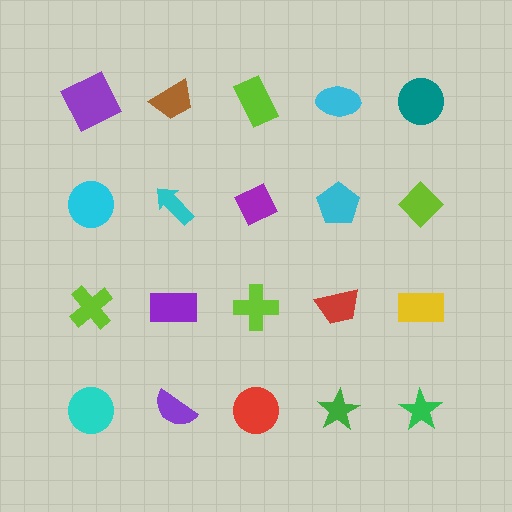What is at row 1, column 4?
A cyan ellipse.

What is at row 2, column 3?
A purple diamond.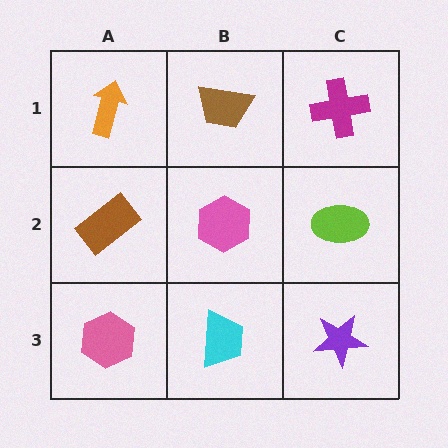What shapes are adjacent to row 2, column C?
A magenta cross (row 1, column C), a purple star (row 3, column C), a pink hexagon (row 2, column B).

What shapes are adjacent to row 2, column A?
An orange arrow (row 1, column A), a pink hexagon (row 3, column A), a pink hexagon (row 2, column B).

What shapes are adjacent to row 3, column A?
A brown rectangle (row 2, column A), a cyan trapezoid (row 3, column B).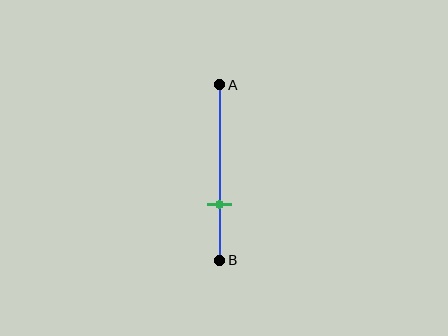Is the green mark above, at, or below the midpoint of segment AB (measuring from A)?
The green mark is below the midpoint of segment AB.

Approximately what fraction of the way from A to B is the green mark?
The green mark is approximately 70% of the way from A to B.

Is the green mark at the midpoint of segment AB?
No, the mark is at about 70% from A, not at the 50% midpoint.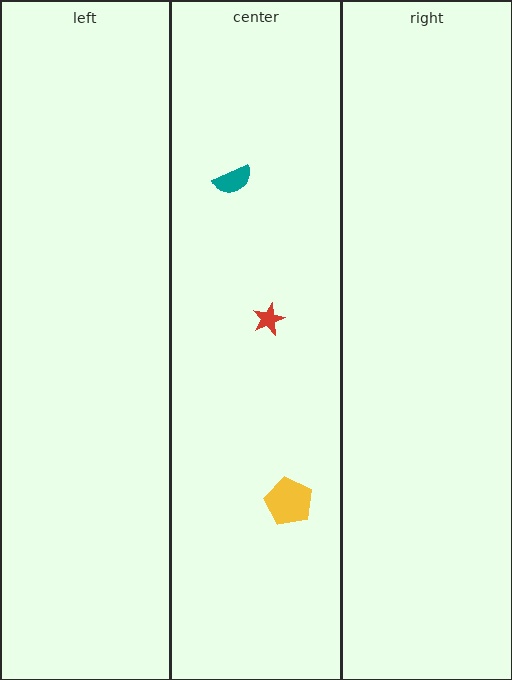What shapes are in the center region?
The teal semicircle, the red star, the yellow pentagon.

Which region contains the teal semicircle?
The center region.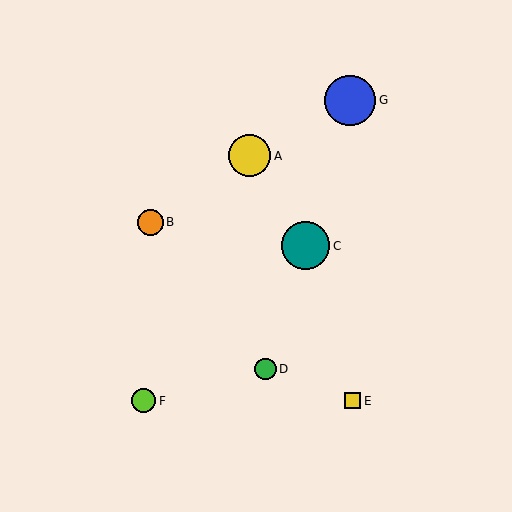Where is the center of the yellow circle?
The center of the yellow circle is at (249, 156).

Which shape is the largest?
The blue circle (labeled G) is the largest.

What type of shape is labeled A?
Shape A is a yellow circle.